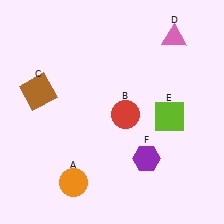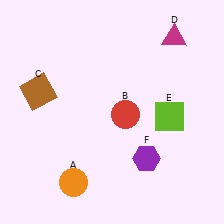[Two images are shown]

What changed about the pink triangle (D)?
In Image 1, D is pink. In Image 2, it changed to magenta.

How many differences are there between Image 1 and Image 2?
There is 1 difference between the two images.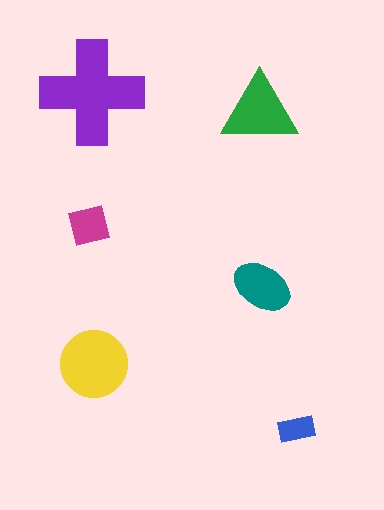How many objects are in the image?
There are 6 objects in the image.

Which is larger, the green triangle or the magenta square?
The green triangle.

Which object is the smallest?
The blue rectangle.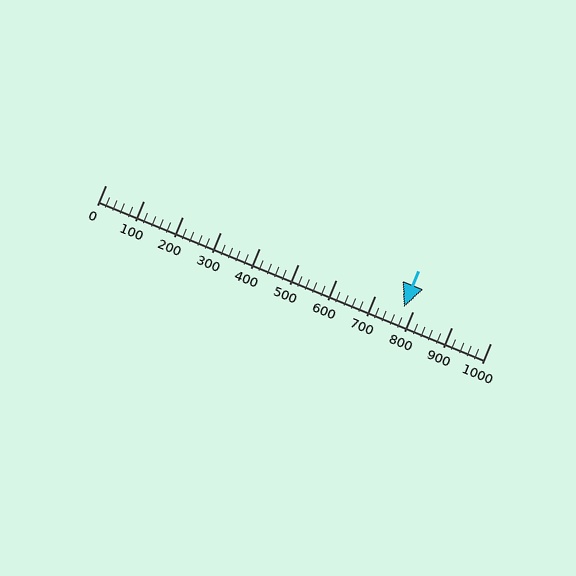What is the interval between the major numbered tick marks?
The major tick marks are spaced 100 units apart.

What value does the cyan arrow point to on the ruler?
The cyan arrow points to approximately 774.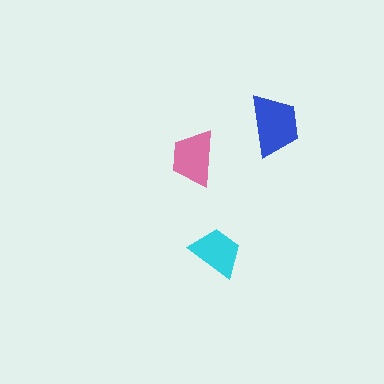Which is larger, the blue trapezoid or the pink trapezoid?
The blue one.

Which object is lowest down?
The cyan trapezoid is bottommost.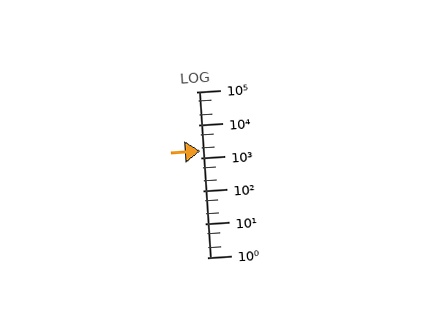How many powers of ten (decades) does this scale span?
The scale spans 5 decades, from 1 to 100000.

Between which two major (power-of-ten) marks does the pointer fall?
The pointer is between 1000 and 10000.